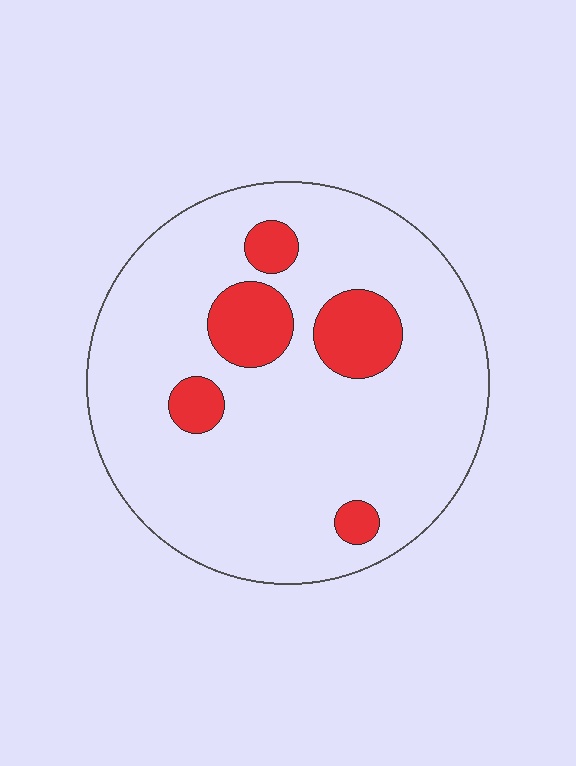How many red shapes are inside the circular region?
5.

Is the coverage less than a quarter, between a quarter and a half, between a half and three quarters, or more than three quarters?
Less than a quarter.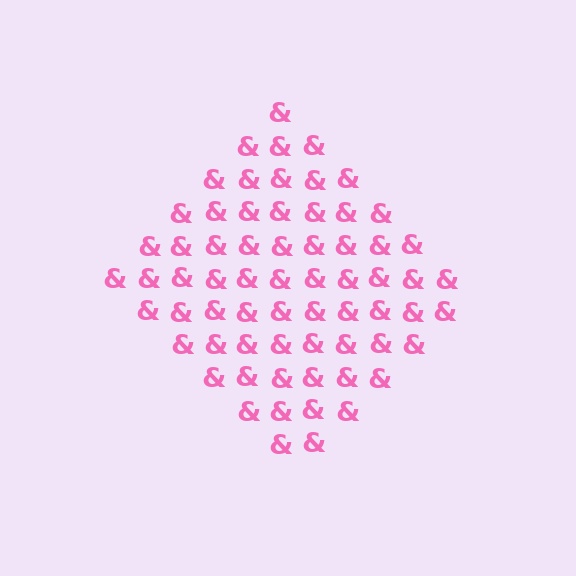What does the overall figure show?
The overall figure shows a diamond.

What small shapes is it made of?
It is made of small ampersands.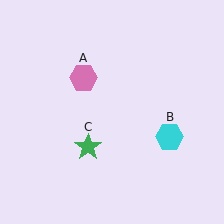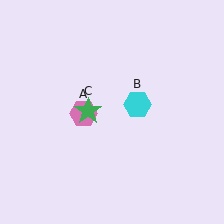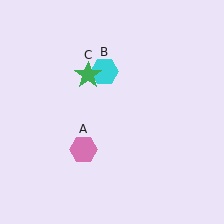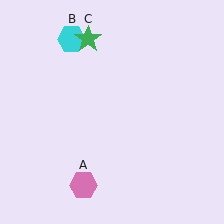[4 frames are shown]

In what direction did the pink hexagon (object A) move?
The pink hexagon (object A) moved down.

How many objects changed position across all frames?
3 objects changed position: pink hexagon (object A), cyan hexagon (object B), green star (object C).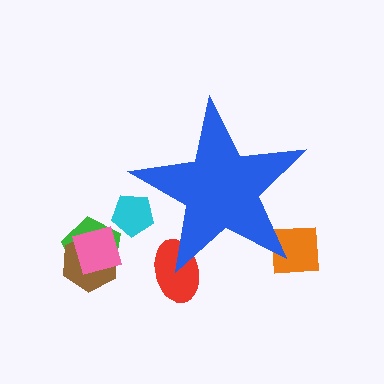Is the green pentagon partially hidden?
No, the green pentagon is fully visible.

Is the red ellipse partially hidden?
Yes, the red ellipse is partially hidden behind the blue star.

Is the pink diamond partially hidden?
No, the pink diamond is fully visible.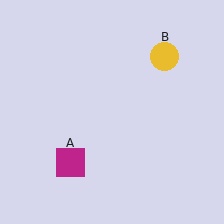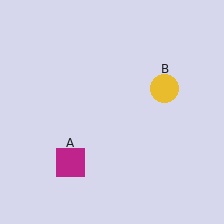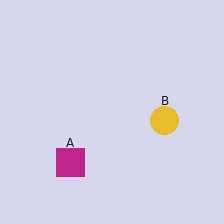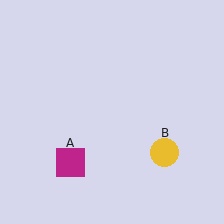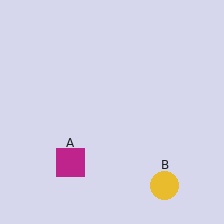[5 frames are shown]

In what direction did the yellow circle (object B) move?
The yellow circle (object B) moved down.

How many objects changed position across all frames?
1 object changed position: yellow circle (object B).